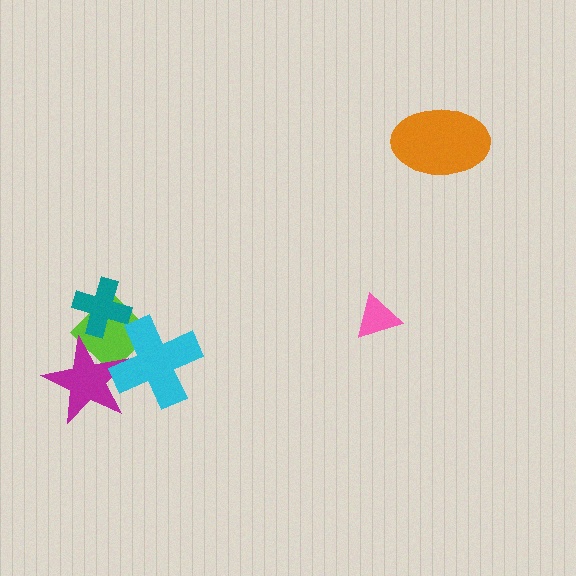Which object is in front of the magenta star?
The cyan cross is in front of the magenta star.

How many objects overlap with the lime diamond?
3 objects overlap with the lime diamond.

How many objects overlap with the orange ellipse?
0 objects overlap with the orange ellipse.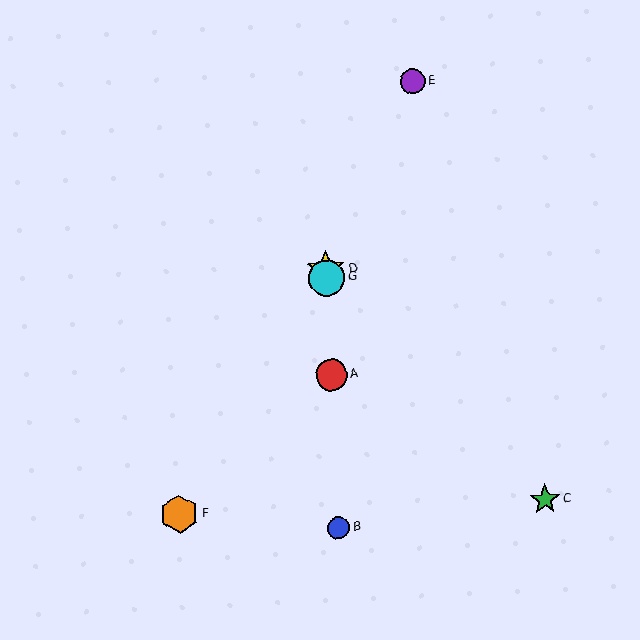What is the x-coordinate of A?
Object A is at x≈331.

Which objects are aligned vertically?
Objects A, B, D, G are aligned vertically.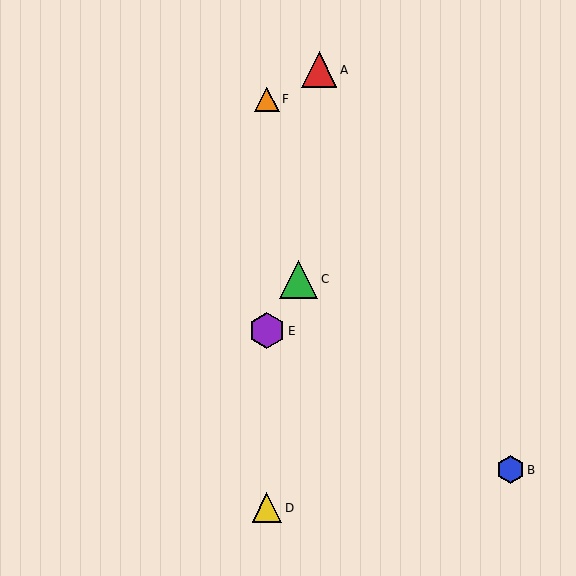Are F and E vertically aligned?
Yes, both are at x≈267.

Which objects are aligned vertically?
Objects D, E, F are aligned vertically.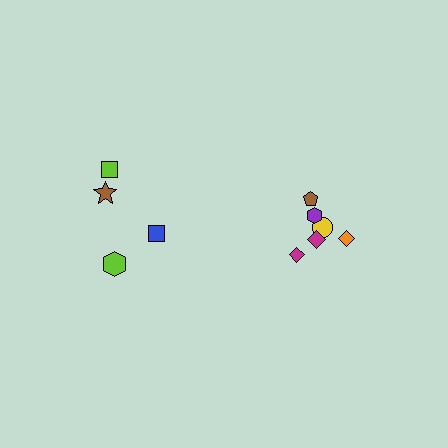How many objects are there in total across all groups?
There are 10 objects.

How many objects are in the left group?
There are 4 objects.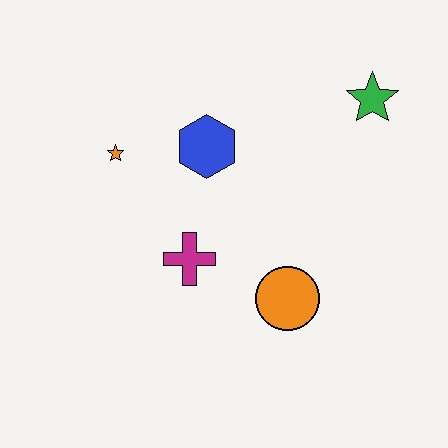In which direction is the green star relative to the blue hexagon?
The green star is to the right of the blue hexagon.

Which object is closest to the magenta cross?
The orange circle is closest to the magenta cross.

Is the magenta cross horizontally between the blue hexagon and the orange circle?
No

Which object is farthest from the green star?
The orange star is farthest from the green star.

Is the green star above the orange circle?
Yes